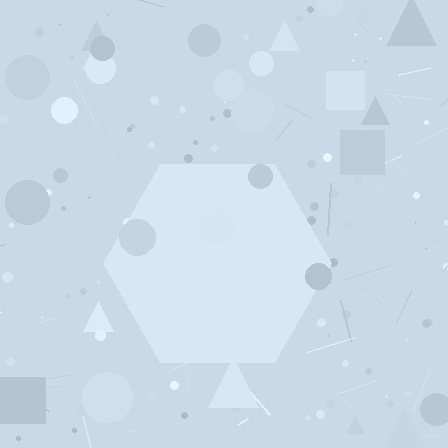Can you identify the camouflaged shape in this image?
The camouflaged shape is a hexagon.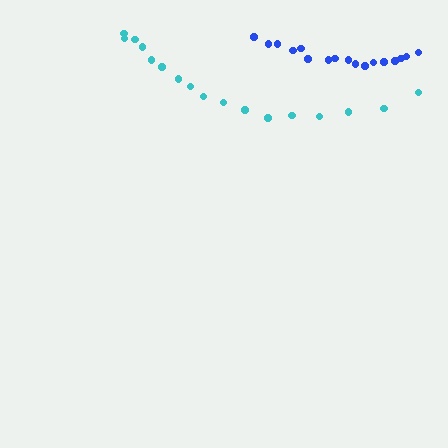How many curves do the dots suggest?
There are 2 distinct paths.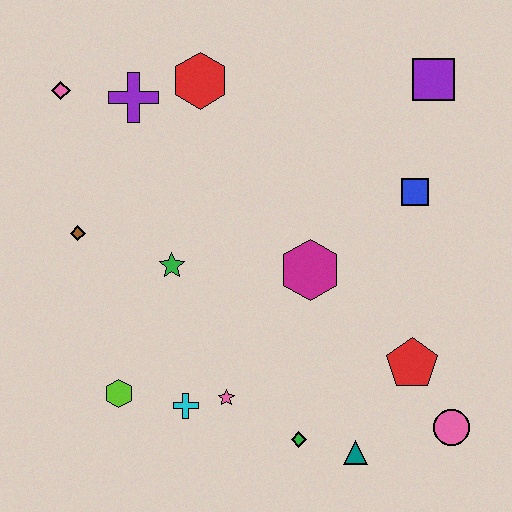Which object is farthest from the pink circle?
The pink diamond is farthest from the pink circle.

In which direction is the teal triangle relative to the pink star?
The teal triangle is to the right of the pink star.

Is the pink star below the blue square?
Yes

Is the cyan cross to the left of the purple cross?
No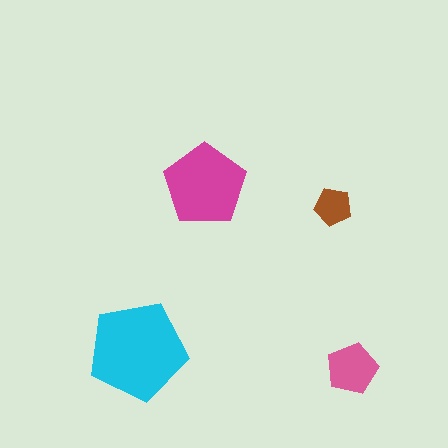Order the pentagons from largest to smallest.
the cyan one, the magenta one, the pink one, the brown one.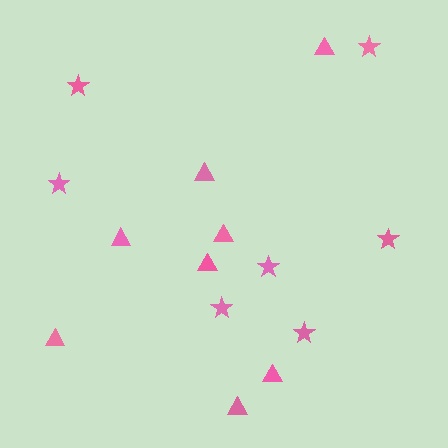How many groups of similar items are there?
There are 2 groups: one group of triangles (8) and one group of stars (7).